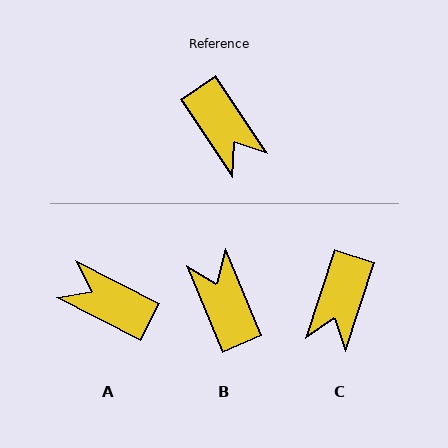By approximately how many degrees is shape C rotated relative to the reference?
Approximately 52 degrees clockwise.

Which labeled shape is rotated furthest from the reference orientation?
B, about 169 degrees away.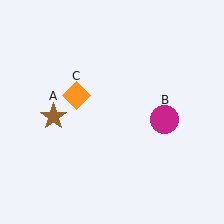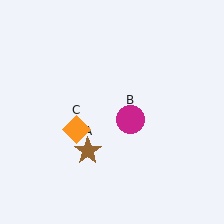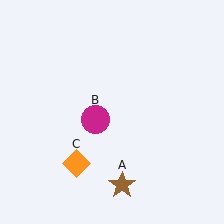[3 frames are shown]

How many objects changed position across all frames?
3 objects changed position: brown star (object A), magenta circle (object B), orange diamond (object C).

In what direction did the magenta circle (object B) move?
The magenta circle (object B) moved left.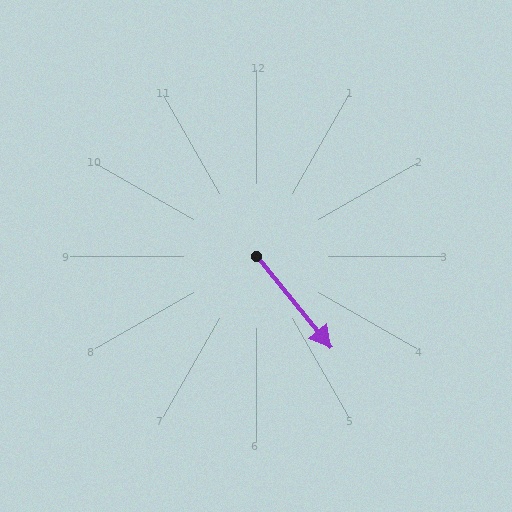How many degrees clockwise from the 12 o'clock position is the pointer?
Approximately 141 degrees.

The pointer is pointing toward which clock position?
Roughly 5 o'clock.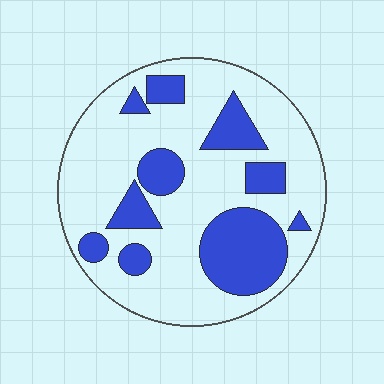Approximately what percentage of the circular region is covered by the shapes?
Approximately 30%.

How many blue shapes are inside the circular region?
10.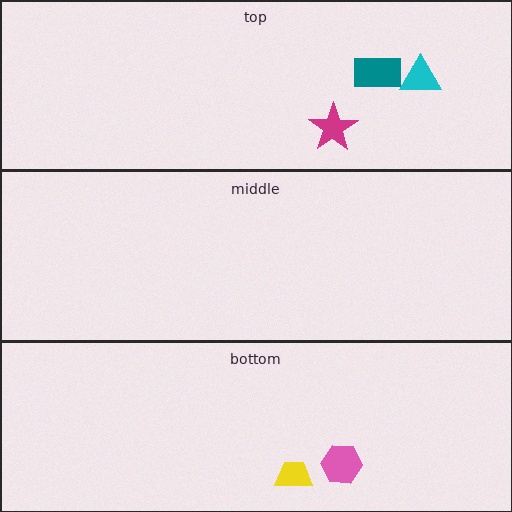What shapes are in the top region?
The magenta star, the cyan triangle, the teal rectangle.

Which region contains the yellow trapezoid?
The bottom region.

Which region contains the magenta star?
The top region.